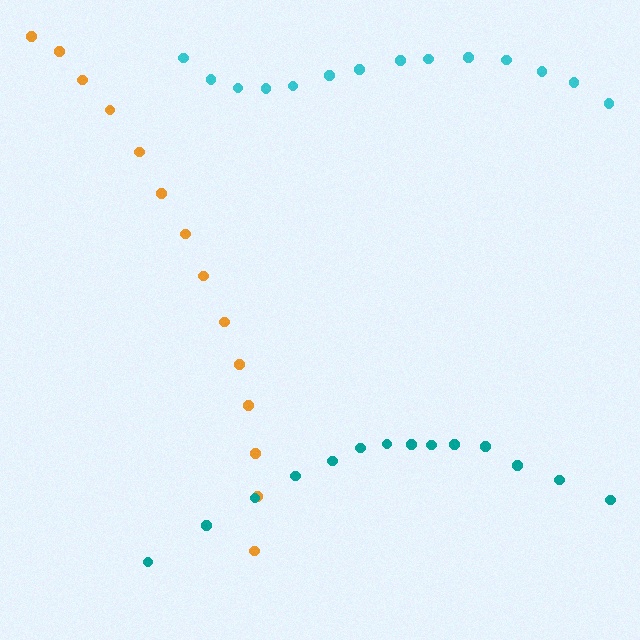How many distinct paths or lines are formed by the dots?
There are 3 distinct paths.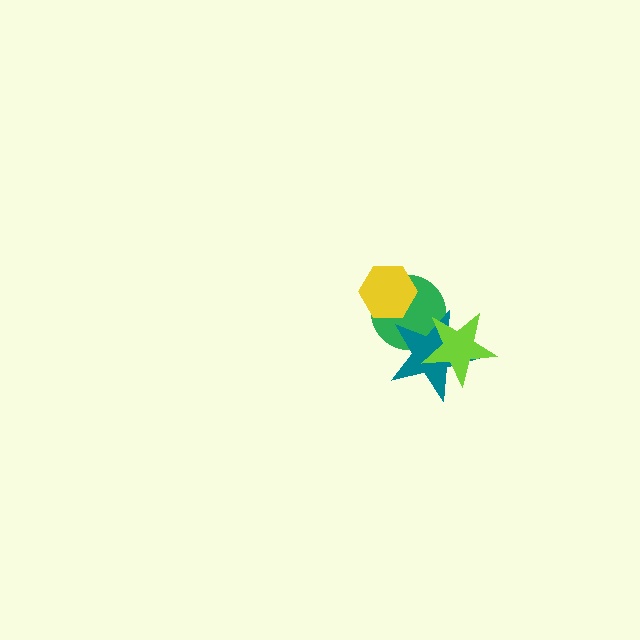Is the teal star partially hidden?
Yes, it is partially covered by another shape.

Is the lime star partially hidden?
No, no other shape covers it.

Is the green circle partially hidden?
Yes, it is partially covered by another shape.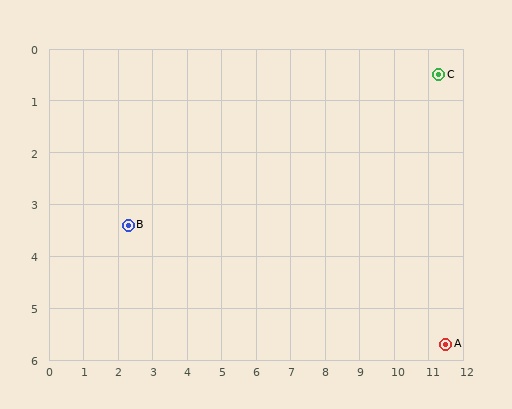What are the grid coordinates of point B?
Point B is at approximately (2.3, 3.4).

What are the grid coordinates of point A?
Point A is at approximately (11.5, 5.7).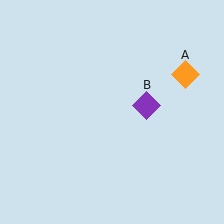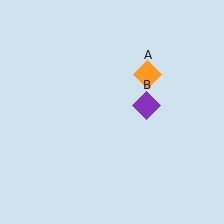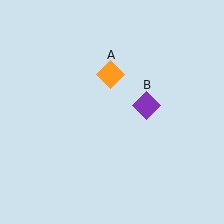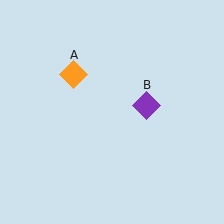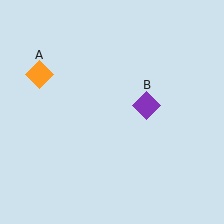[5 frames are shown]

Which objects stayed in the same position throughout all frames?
Purple diamond (object B) remained stationary.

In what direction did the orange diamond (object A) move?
The orange diamond (object A) moved left.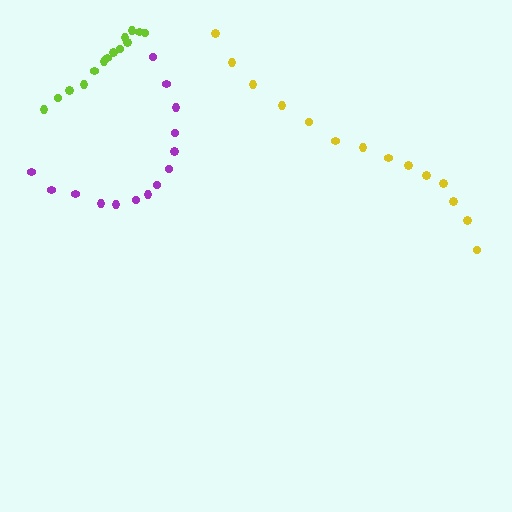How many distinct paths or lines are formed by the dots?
There are 3 distinct paths.